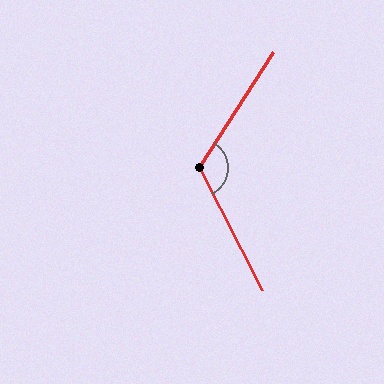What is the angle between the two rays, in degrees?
Approximately 120 degrees.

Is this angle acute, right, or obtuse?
It is obtuse.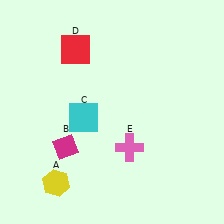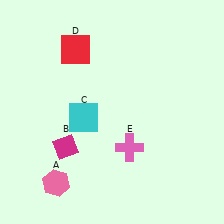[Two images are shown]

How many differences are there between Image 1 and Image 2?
There is 1 difference between the two images.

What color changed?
The hexagon (A) changed from yellow in Image 1 to pink in Image 2.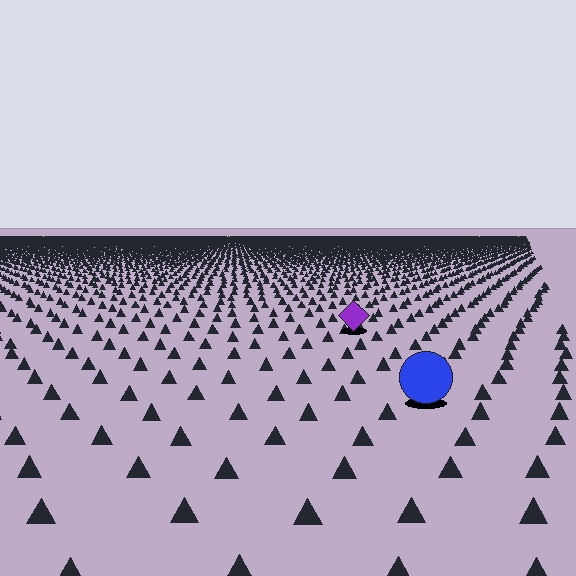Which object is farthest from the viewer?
The purple diamond is farthest from the viewer. It appears smaller and the ground texture around it is denser.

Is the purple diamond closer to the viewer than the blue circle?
No. The blue circle is closer — you can tell from the texture gradient: the ground texture is coarser near it.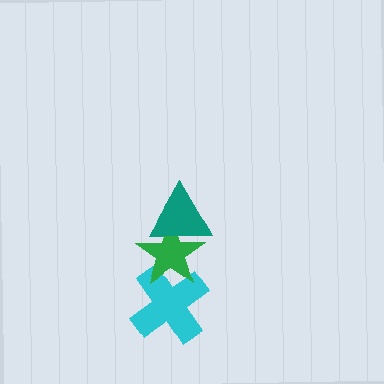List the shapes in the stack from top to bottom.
From top to bottom: the teal triangle, the green star, the cyan cross.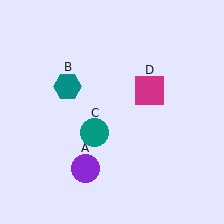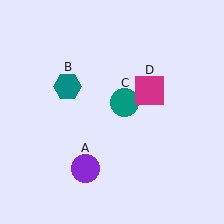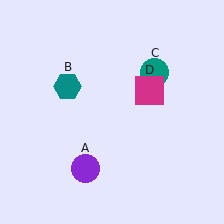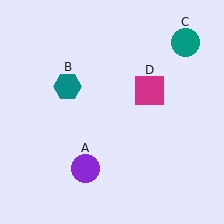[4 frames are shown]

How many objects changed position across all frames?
1 object changed position: teal circle (object C).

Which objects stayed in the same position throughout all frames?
Purple circle (object A) and teal hexagon (object B) and magenta square (object D) remained stationary.